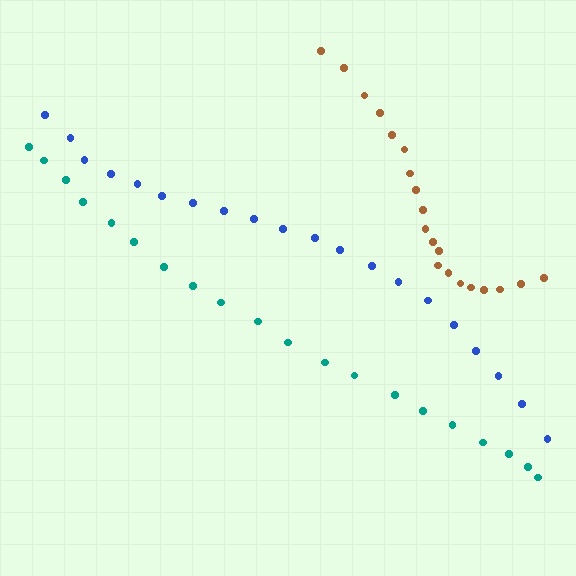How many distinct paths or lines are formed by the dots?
There are 3 distinct paths.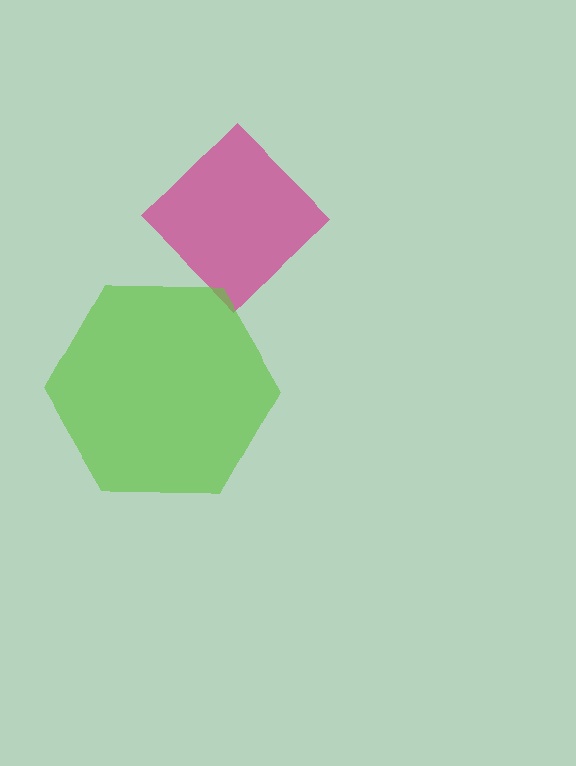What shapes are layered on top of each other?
The layered shapes are: a magenta diamond, a lime hexagon.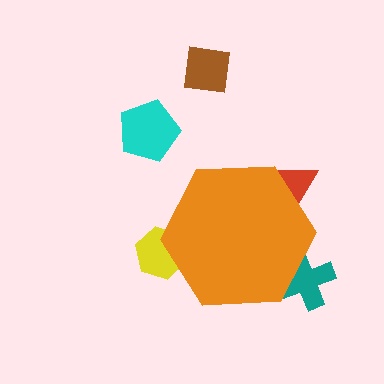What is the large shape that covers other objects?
An orange hexagon.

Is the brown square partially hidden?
No, the brown square is fully visible.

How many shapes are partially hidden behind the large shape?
3 shapes are partially hidden.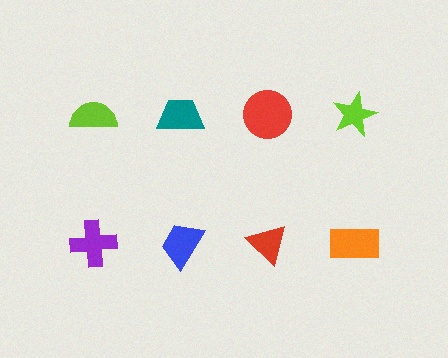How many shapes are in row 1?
4 shapes.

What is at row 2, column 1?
A purple cross.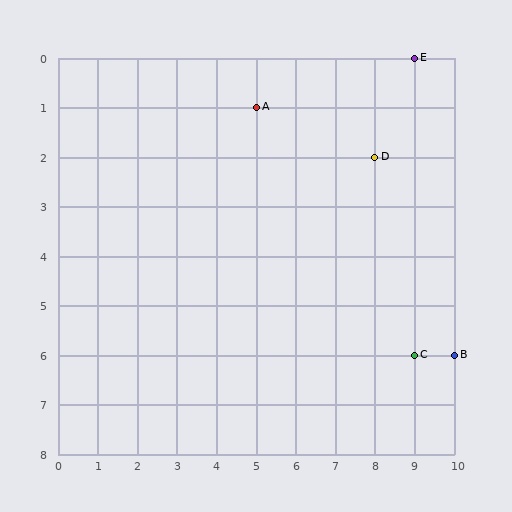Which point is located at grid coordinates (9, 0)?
Point E is at (9, 0).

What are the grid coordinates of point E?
Point E is at grid coordinates (9, 0).